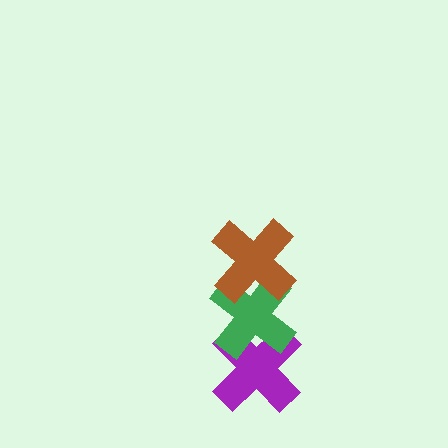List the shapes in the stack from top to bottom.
From top to bottom: the brown cross, the green cross, the purple cross.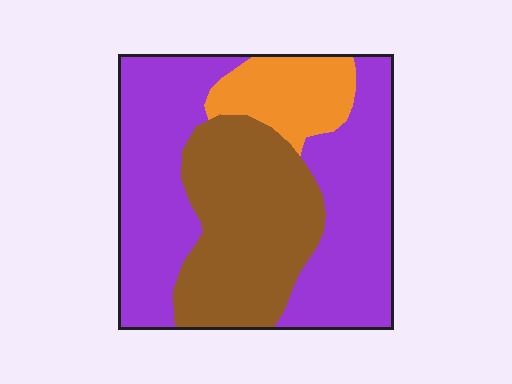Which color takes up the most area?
Purple, at roughly 55%.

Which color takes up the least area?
Orange, at roughly 15%.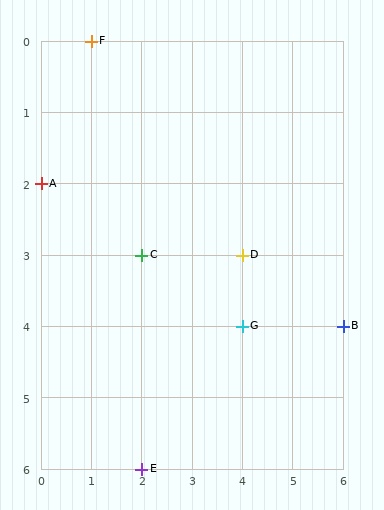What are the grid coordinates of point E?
Point E is at grid coordinates (2, 6).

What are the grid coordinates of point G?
Point G is at grid coordinates (4, 4).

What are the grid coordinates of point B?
Point B is at grid coordinates (6, 4).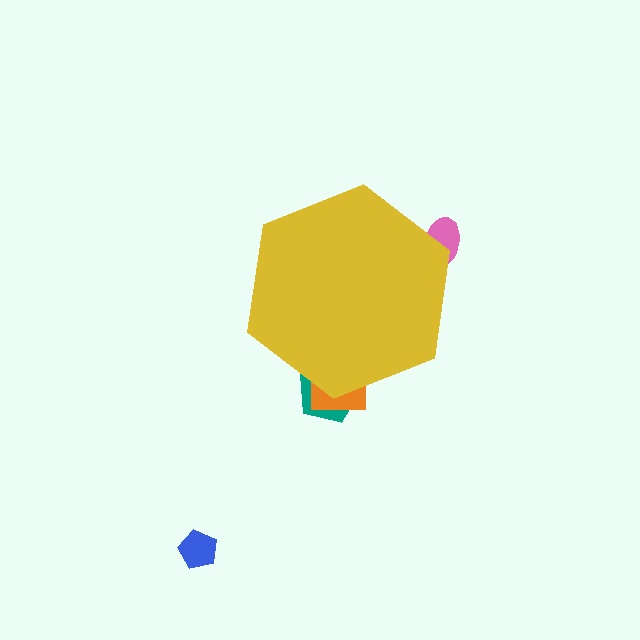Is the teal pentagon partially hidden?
Yes, the teal pentagon is partially hidden behind the yellow hexagon.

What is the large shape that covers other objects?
A yellow hexagon.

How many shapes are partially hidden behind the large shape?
3 shapes are partially hidden.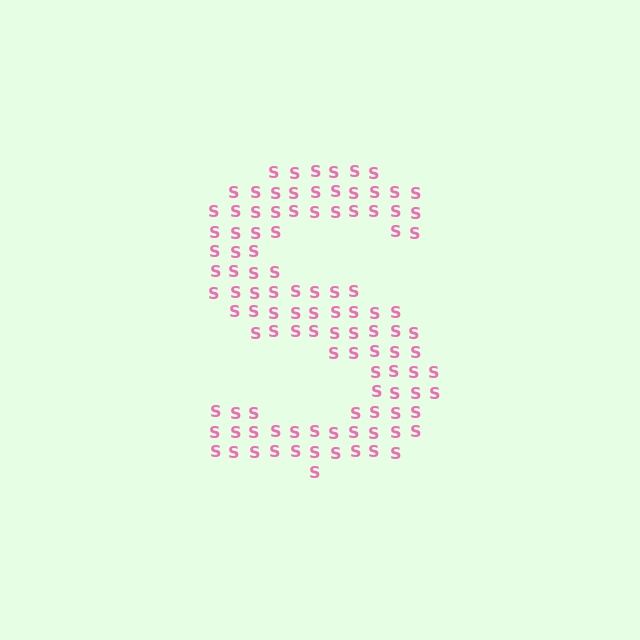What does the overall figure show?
The overall figure shows the letter S.